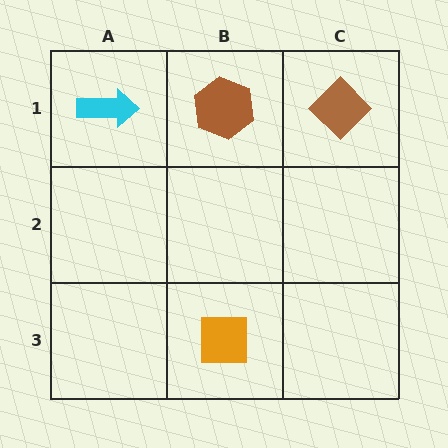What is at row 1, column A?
A cyan arrow.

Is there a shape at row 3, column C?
No, that cell is empty.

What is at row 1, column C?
A brown diamond.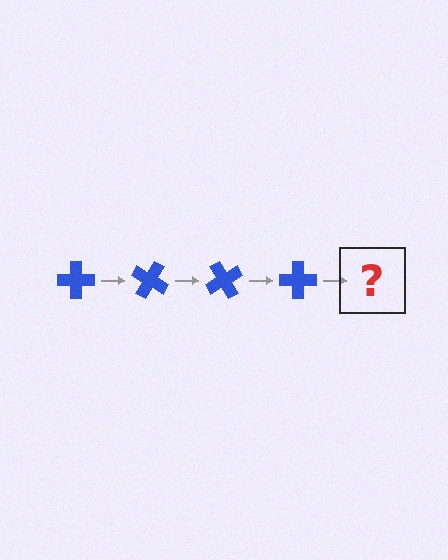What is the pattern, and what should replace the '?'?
The pattern is that the cross rotates 30 degrees each step. The '?' should be a blue cross rotated 120 degrees.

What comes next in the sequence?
The next element should be a blue cross rotated 120 degrees.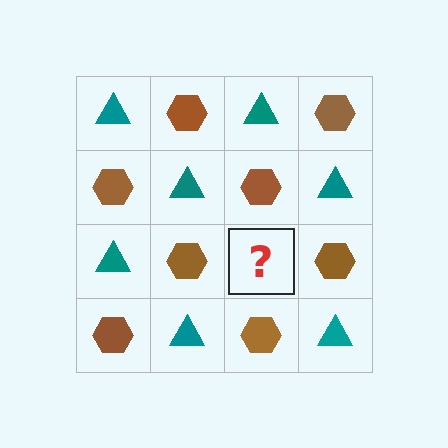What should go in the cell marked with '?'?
The missing cell should contain a teal triangle.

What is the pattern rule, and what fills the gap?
The rule is that it alternates teal triangle and brown hexagon in a checkerboard pattern. The gap should be filled with a teal triangle.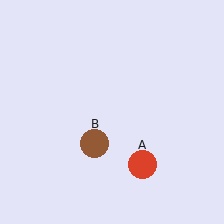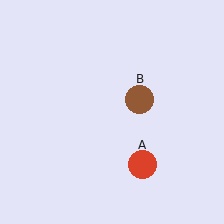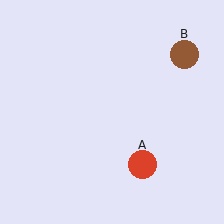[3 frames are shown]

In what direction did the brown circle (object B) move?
The brown circle (object B) moved up and to the right.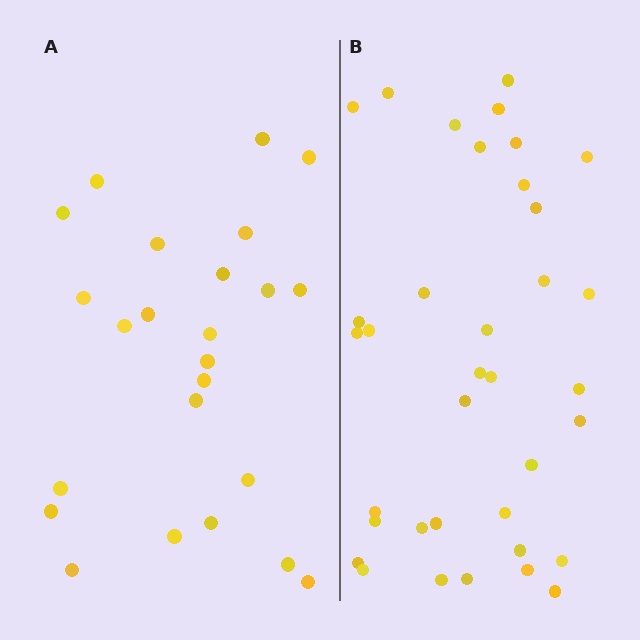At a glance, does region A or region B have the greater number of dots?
Region B (the right region) has more dots.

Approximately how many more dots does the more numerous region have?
Region B has roughly 12 or so more dots than region A.